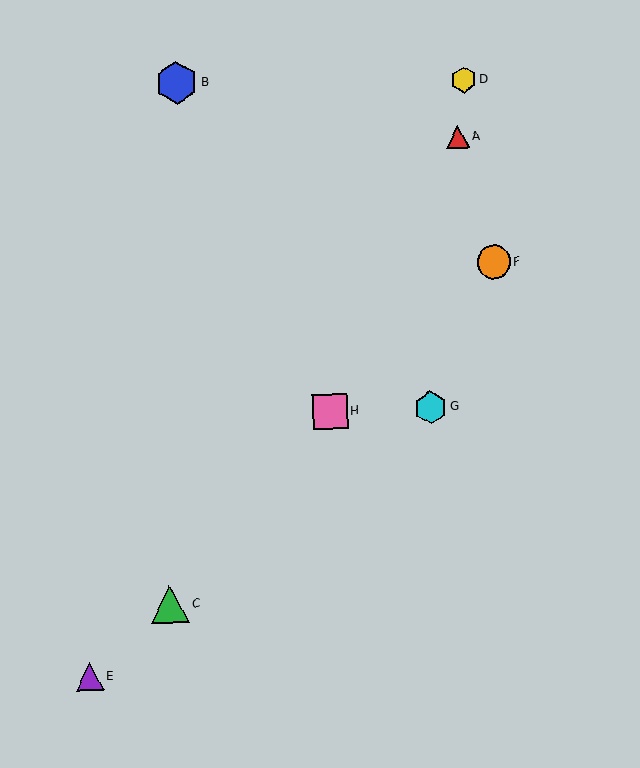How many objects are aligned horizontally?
2 objects (G, H) are aligned horizontally.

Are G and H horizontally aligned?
Yes, both are at y≈408.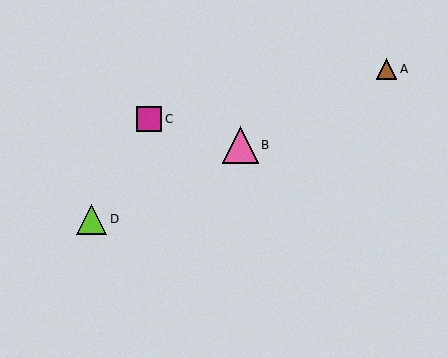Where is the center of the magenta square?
The center of the magenta square is at (149, 119).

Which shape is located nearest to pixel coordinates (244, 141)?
The pink triangle (labeled B) at (240, 145) is nearest to that location.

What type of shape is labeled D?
Shape D is a lime triangle.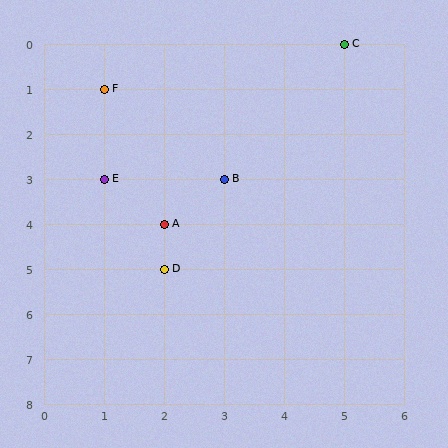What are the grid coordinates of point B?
Point B is at grid coordinates (3, 3).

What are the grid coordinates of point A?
Point A is at grid coordinates (2, 4).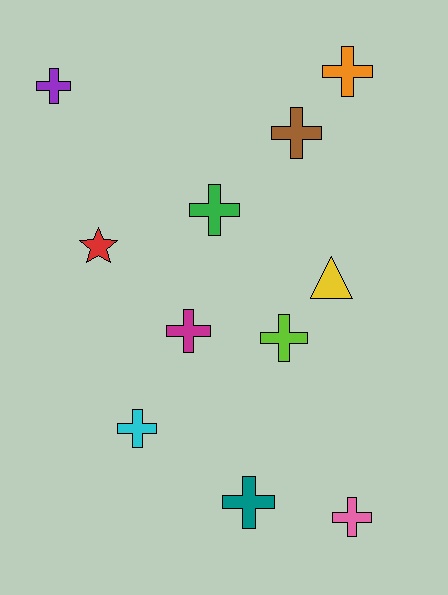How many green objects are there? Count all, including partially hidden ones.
There is 1 green object.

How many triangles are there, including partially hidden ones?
There is 1 triangle.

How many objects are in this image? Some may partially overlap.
There are 11 objects.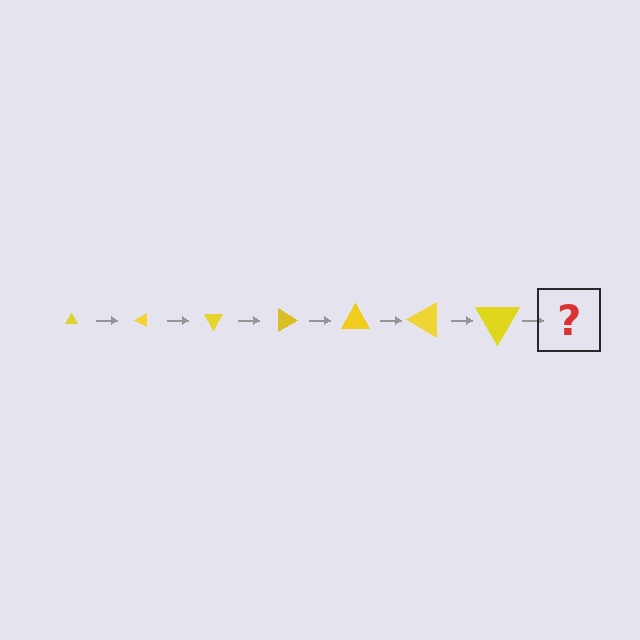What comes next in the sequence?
The next element should be a triangle, larger than the previous one and rotated 210 degrees from the start.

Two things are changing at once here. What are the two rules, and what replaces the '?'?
The two rules are that the triangle grows larger each step and it rotates 30 degrees each step. The '?' should be a triangle, larger than the previous one and rotated 210 degrees from the start.